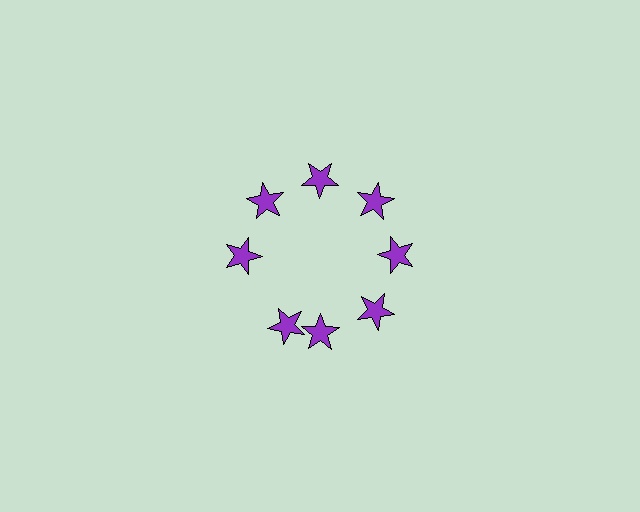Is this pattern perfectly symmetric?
No. The 8 purple stars are arranged in a ring, but one element near the 8 o'clock position is rotated out of alignment along the ring, breaking the 8-fold rotational symmetry.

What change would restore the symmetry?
The symmetry would be restored by rotating it back into even spacing with its neighbors so that all 8 stars sit at equal angles and equal distance from the center.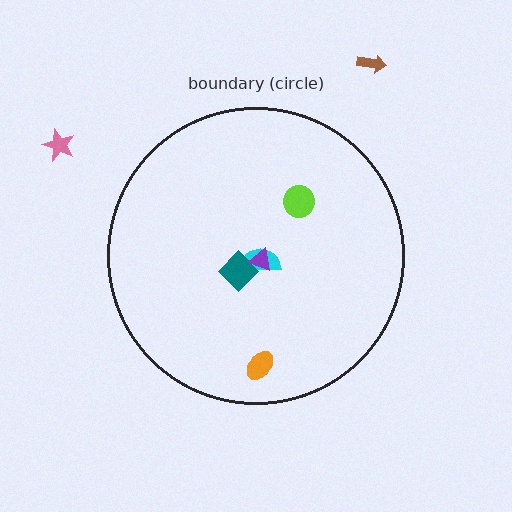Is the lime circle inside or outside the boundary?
Inside.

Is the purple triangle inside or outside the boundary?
Inside.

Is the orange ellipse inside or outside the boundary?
Inside.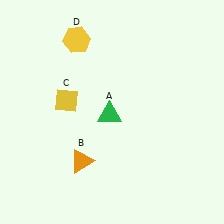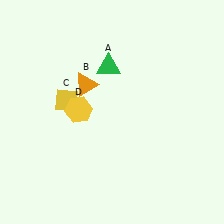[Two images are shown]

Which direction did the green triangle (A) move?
The green triangle (A) moved up.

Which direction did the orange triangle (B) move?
The orange triangle (B) moved up.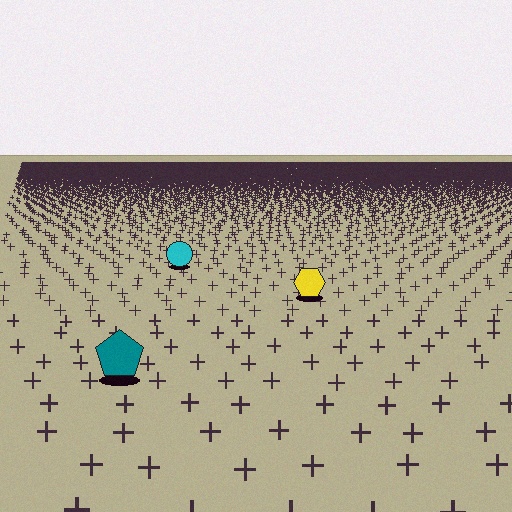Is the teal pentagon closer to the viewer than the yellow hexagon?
Yes. The teal pentagon is closer — you can tell from the texture gradient: the ground texture is coarser near it.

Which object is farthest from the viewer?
The cyan circle is farthest from the viewer. It appears smaller and the ground texture around it is denser.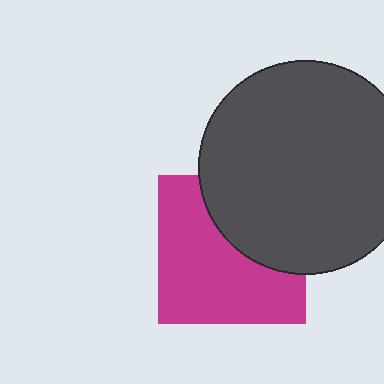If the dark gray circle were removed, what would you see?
You would see the complete magenta square.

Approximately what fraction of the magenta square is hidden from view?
Roughly 37% of the magenta square is hidden behind the dark gray circle.